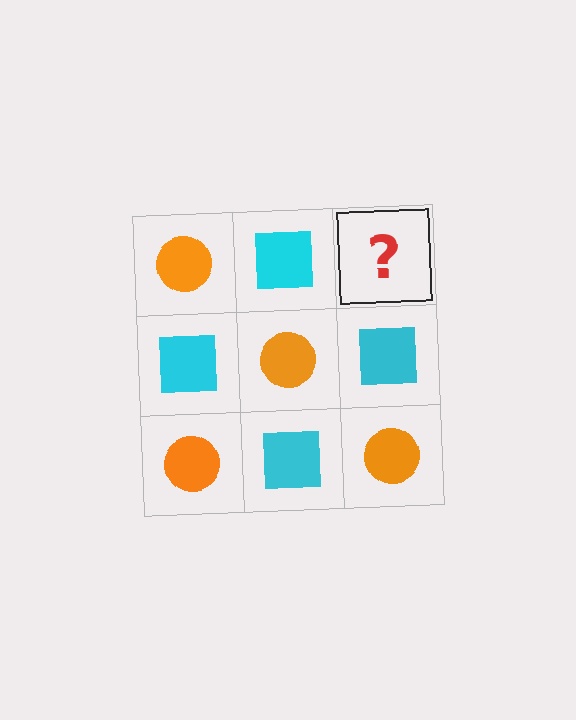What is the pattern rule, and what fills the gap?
The rule is that it alternates orange circle and cyan square in a checkerboard pattern. The gap should be filled with an orange circle.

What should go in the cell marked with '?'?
The missing cell should contain an orange circle.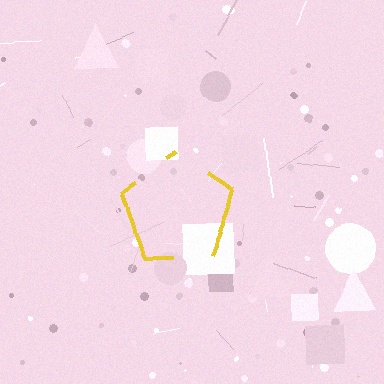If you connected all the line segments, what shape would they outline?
They would outline a pentagon.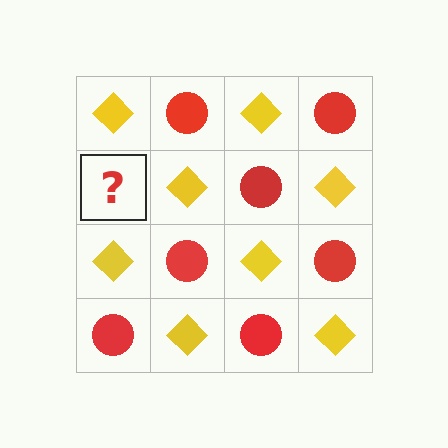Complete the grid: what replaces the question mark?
The question mark should be replaced with a red circle.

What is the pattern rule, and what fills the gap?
The rule is that it alternates yellow diamond and red circle in a checkerboard pattern. The gap should be filled with a red circle.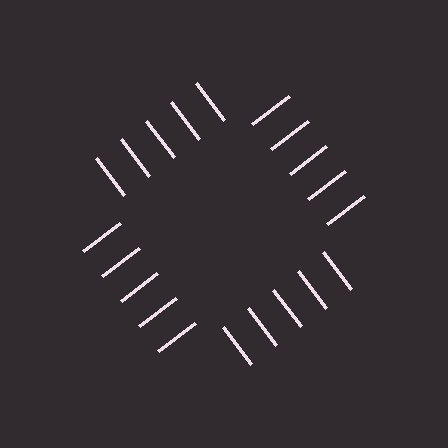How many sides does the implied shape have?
4 sides — the line-ends trace a square.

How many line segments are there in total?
20 — 5 along each of the 4 edges.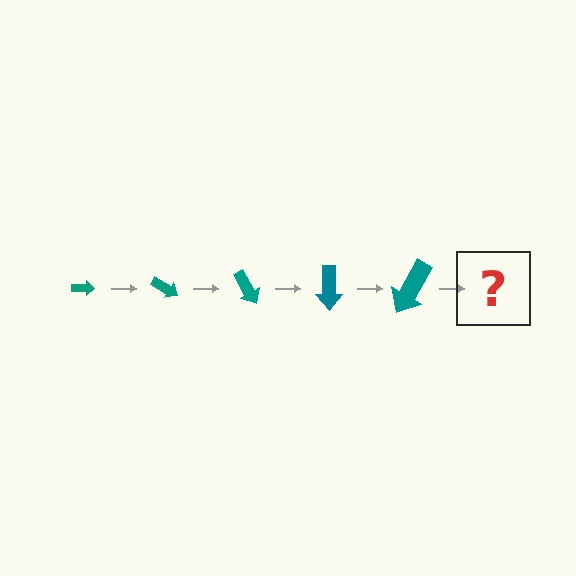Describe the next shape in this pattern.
It should be an arrow, larger than the previous one and rotated 150 degrees from the start.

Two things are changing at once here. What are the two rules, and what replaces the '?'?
The two rules are that the arrow grows larger each step and it rotates 30 degrees each step. The '?' should be an arrow, larger than the previous one and rotated 150 degrees from the start.